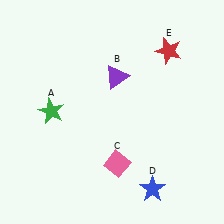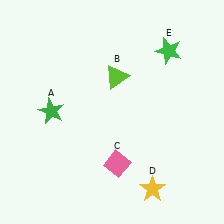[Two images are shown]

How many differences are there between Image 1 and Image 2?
There are 3 differences between the two images.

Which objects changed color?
B changed from purple to lime. D changed from blue to yellow. E changed from red to green.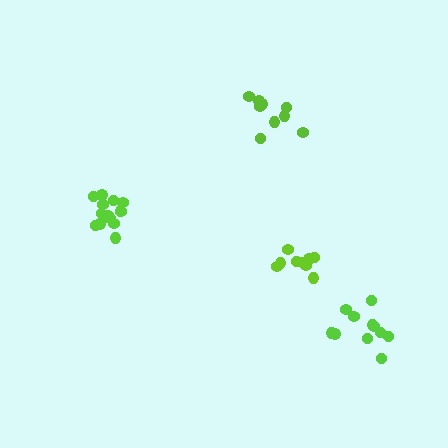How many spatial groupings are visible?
There are 4 spatial groupings.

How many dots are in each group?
Group 1: 14 dots, Group 2: 11 dots, Group 3: 9 dots, Group 4: 9 dots (43 total).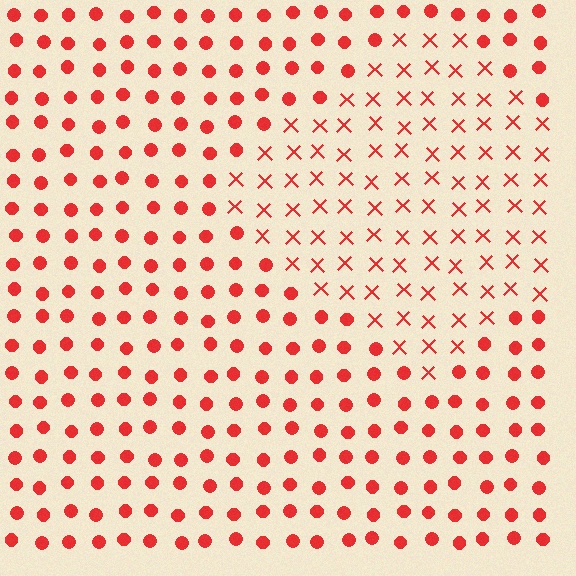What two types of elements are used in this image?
The image uses X marks inside the diamond region and circles outside it.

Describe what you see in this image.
The image is filled with small red elements arranged in a uniform grid. A diamond-shaped region contains X marks, while the surrounding area contains circles. The boundary is defined purely by the change in element shape.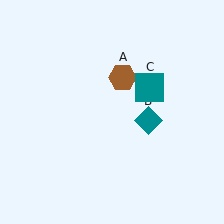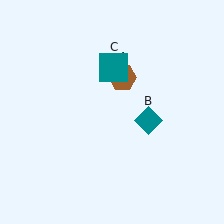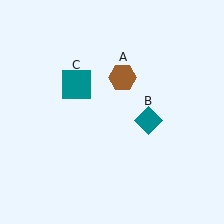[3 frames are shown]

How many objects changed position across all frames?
1 object changed position: teal square (object C).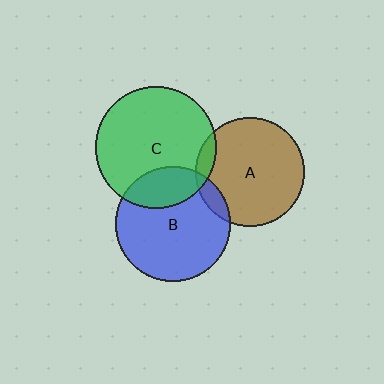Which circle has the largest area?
Circle C (green).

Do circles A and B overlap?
Yes.